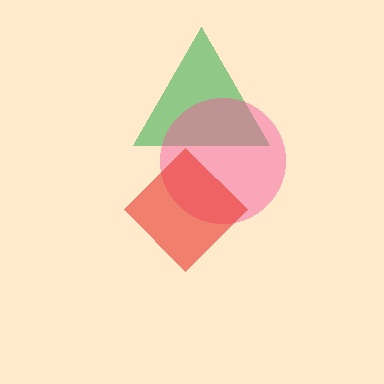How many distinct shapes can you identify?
There are 3 distinct shapes: a green triangle, a pink circle, a red diamond.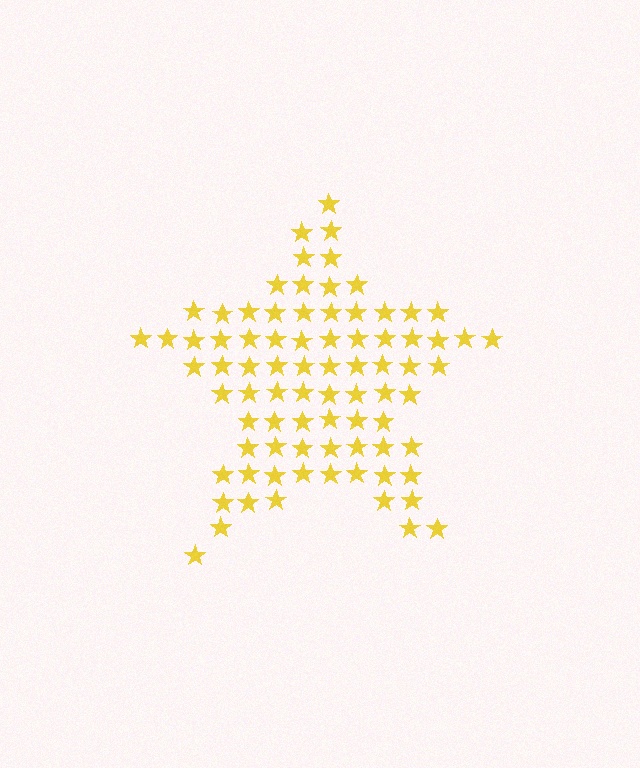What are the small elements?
The small elements are stars.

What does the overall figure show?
The overall figure shows a star.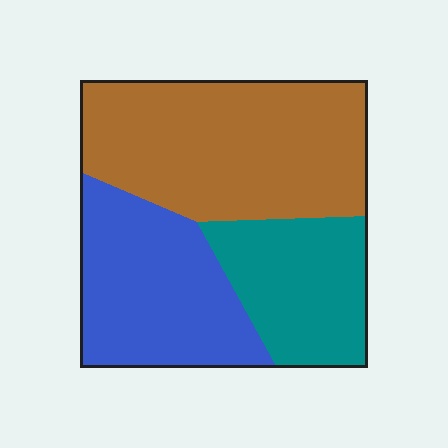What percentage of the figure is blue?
Blue takes up between a quarter and a half of the figure.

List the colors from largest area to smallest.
From largest to smallest: brown, blue, teal.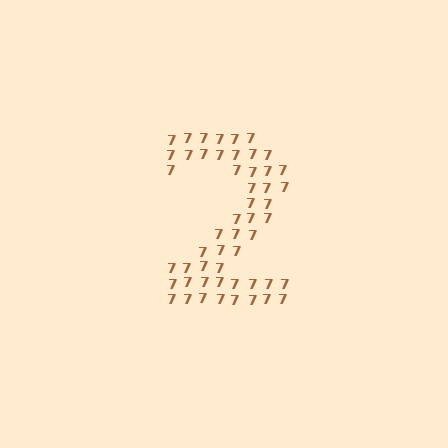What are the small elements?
The small elements are digit 7's.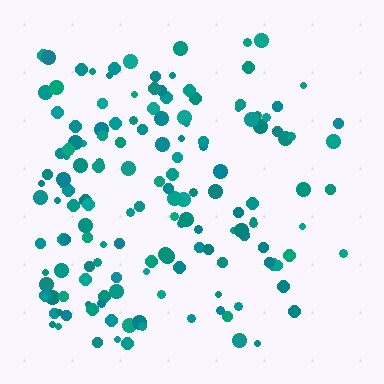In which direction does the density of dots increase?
From right to left, with the left side densest.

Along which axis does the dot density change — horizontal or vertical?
Horizontal.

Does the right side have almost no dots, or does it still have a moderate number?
Still a moderate number, just noticeably fewer than the left.